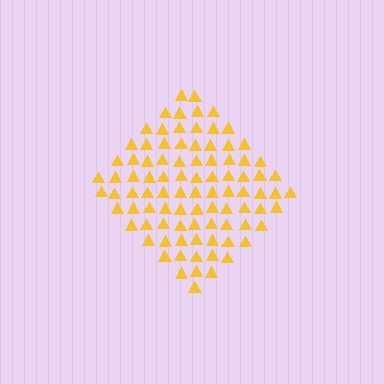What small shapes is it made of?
It is made of small triangles.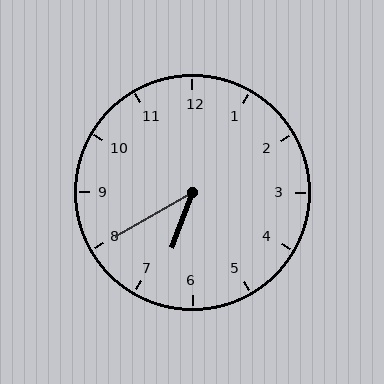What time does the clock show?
6:40.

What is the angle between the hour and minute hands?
Approximately 40 degrees.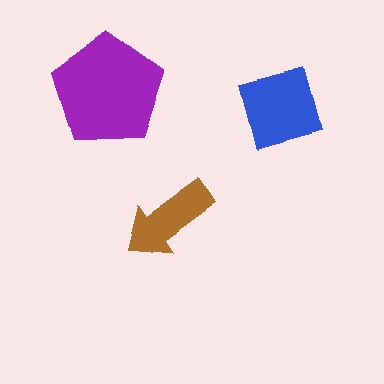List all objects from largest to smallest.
The purple pentagon, the blue square, the brown arrow.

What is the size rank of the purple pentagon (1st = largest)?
1st.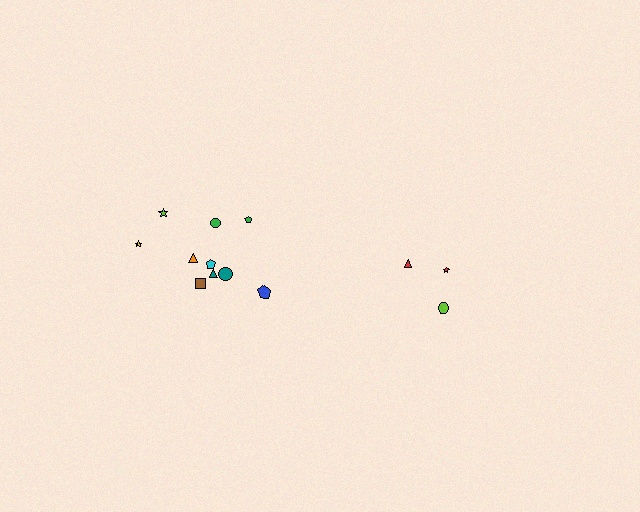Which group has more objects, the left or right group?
The left group.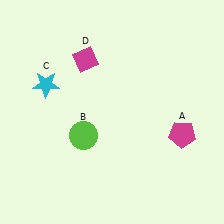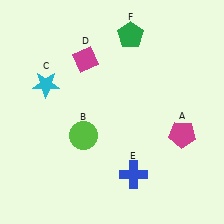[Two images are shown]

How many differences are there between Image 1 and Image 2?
There are 2 differences between the two images.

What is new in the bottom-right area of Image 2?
A blue cross (E) was added in the bottom-right area of Image 2.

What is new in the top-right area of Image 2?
A green pentagon (F) was added in the top-right area of Image 2.